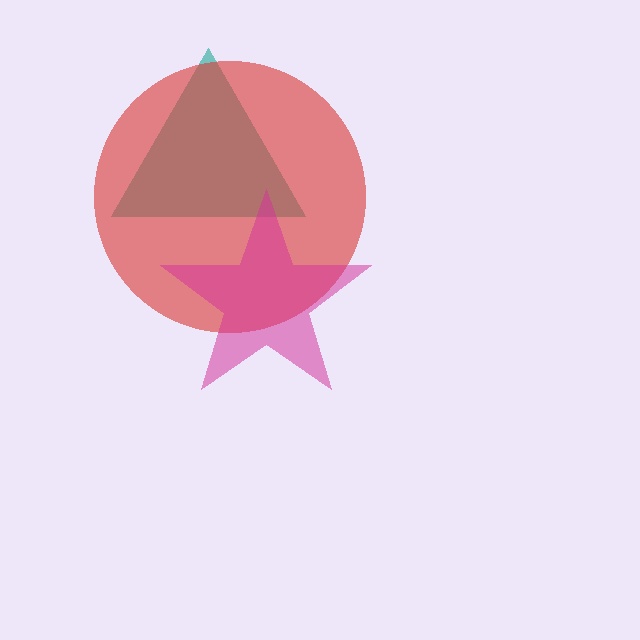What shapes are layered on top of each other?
The layered shapes are: a teal triangle, a red circle, a magenta star.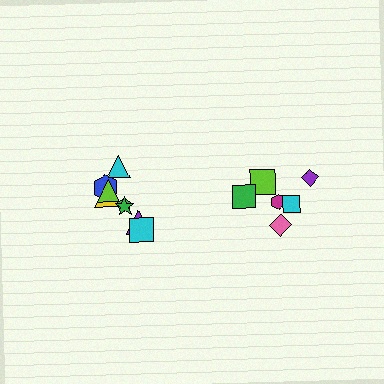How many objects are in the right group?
There are 6 objects.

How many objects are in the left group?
There are 8 objects.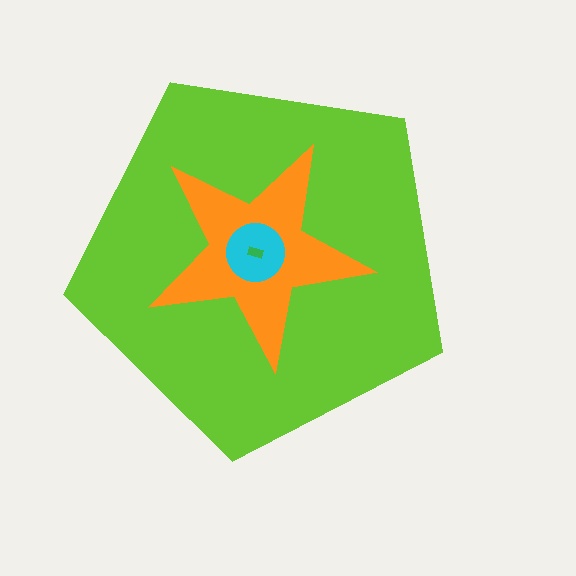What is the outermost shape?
The lime pentagon.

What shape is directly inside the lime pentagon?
The orange star.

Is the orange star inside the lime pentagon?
Yes.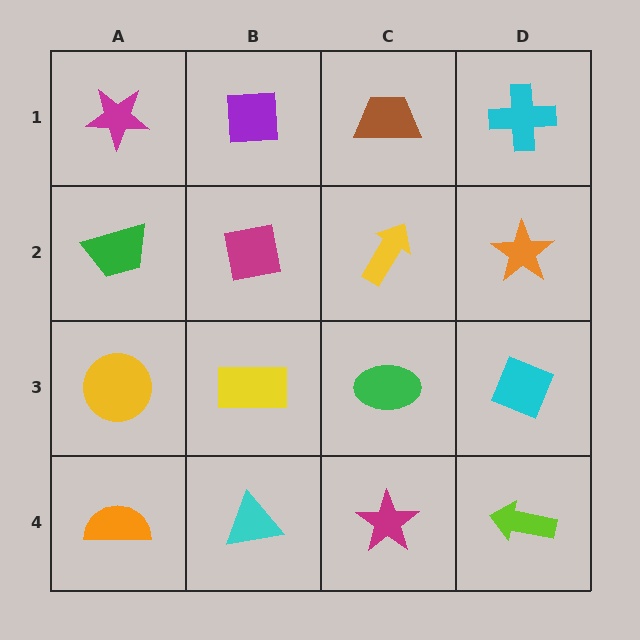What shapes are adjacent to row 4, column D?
A cyan diamond (row 3, column D), a magenta star (row 4, column C).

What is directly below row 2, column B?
A yellow rectangle.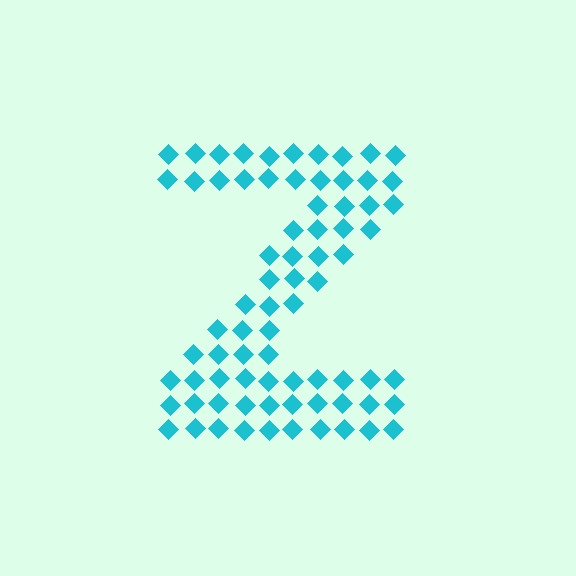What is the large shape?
The large shape is the letter Z.